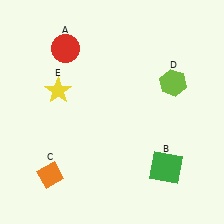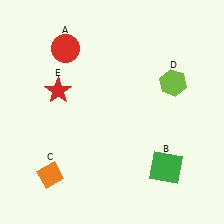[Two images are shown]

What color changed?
The star (E) changed from yellow in Image 1 to red in Image 2.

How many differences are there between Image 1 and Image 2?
There is 1 difference between the two images.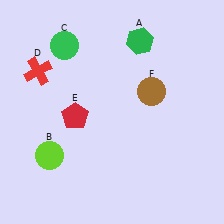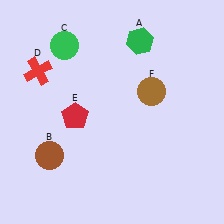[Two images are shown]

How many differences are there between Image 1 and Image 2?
There is 1 difference between the two images.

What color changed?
The circle (B) changed from lime in Image 1 to brown in Image 2.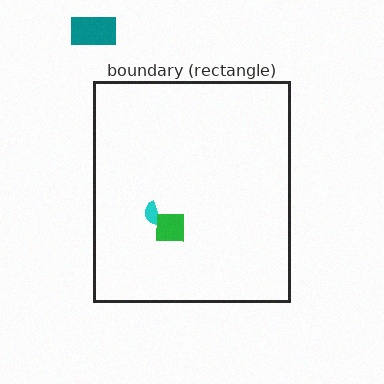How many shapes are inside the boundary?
2 inside, 1 outside.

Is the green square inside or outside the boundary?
Inside.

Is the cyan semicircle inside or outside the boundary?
Inside.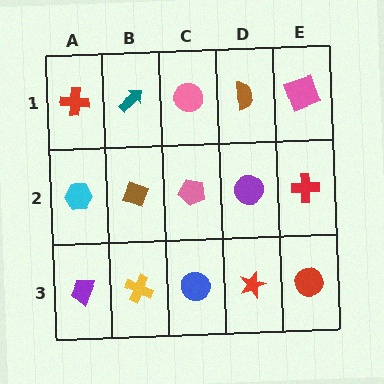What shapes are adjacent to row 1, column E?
A red cross (row 2, column E), a brown semicircle (row 1, column D).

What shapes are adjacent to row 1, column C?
A pink pentagon (row 2, column C), a teal arrow (row 1, column B), a brown semicircle (row 1, column D).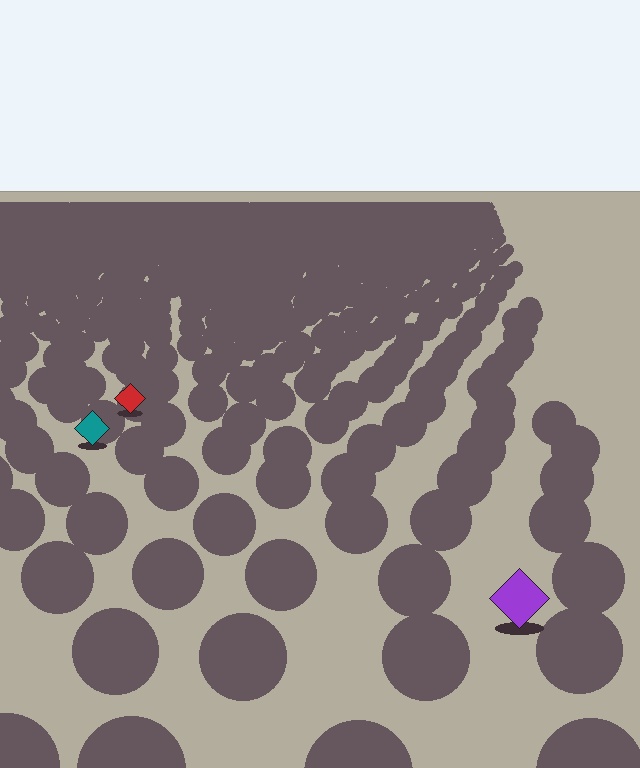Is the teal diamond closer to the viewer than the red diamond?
Yes. The teal diamond is closer — you can tell from the texture gradient: the ground texture is coarser near it.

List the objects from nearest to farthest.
From nearest to farthest: the purple diamond, the teal diamond, the red diamond.